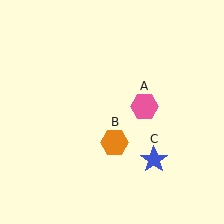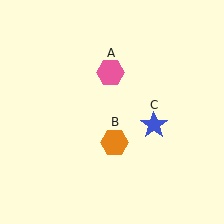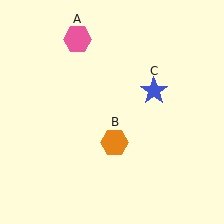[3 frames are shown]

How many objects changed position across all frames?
2 objects changed position: pink hexagon (object A), blue star (object C).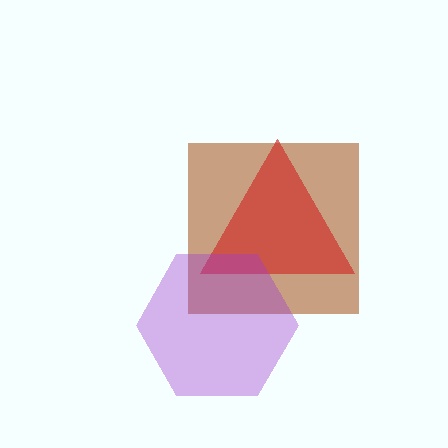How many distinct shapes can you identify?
There are 3 distinct shapes: a brown square, a red triangle, a purple hexagon.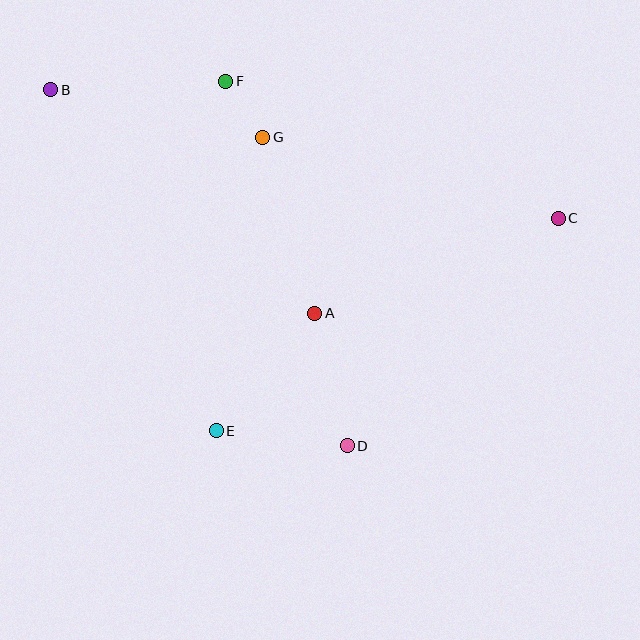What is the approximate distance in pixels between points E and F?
The distance between E and F is approximately 350 pixels.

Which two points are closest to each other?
Points F and G are closest to each other.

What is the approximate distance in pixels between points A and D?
The distance between A and D is approximately 136 pixels.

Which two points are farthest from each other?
Points B and C are farthest from each other.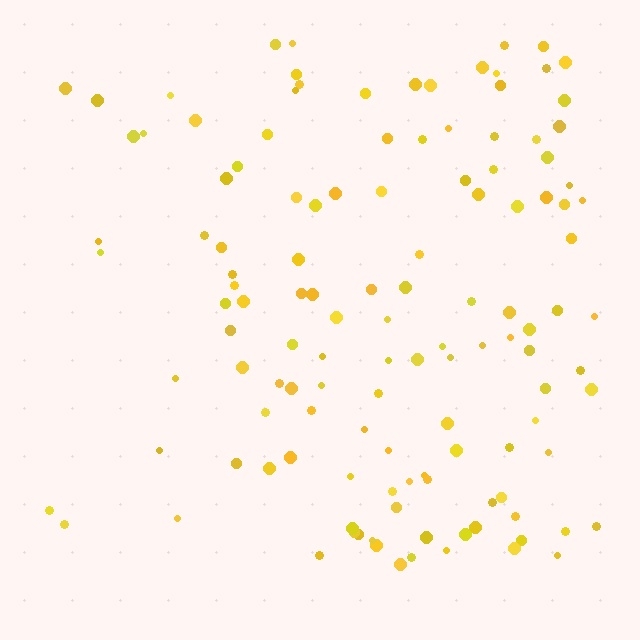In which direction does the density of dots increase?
From left to right, with the right side densest.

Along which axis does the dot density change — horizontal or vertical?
Horizontal.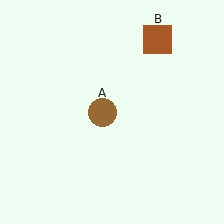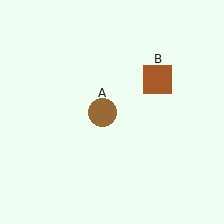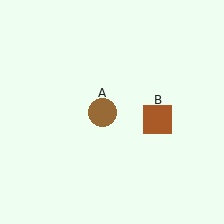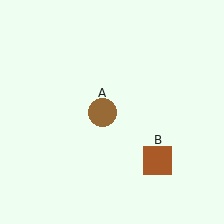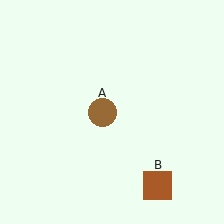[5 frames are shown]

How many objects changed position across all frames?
1 object changed position: brown square (object B).